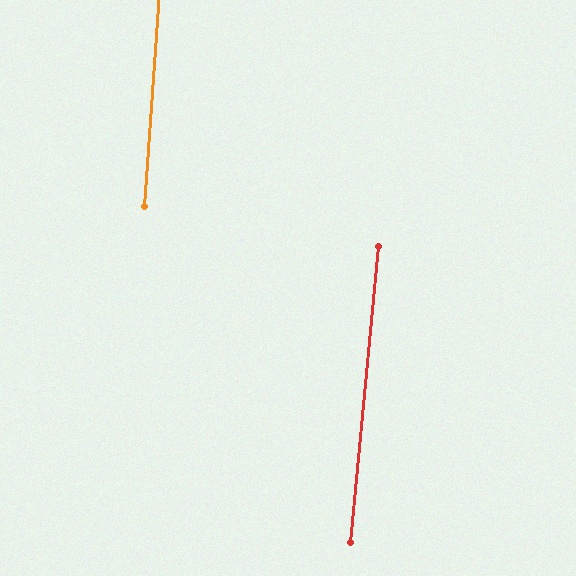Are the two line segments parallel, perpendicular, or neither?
Parallel — their directions differ by only 1.5°.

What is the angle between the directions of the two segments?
Approximately 1 degree.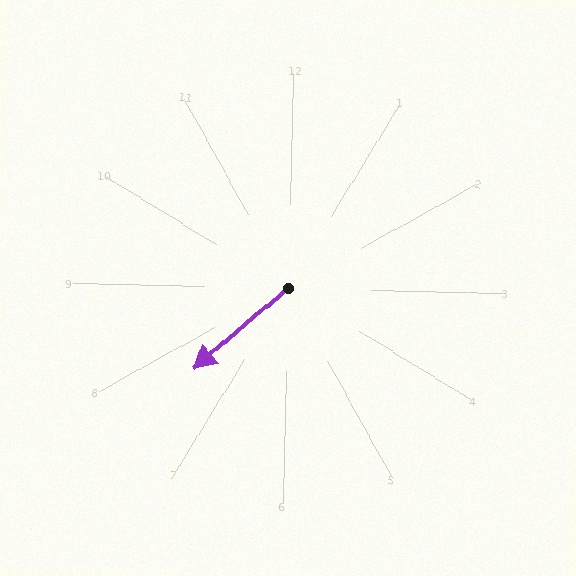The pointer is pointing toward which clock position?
Roughly 8 o'clock.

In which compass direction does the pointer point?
Southwest.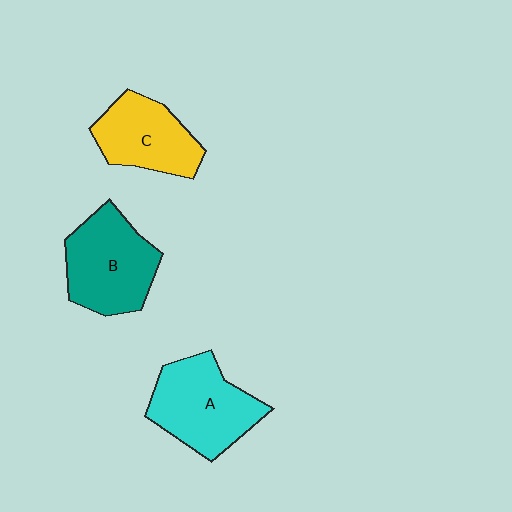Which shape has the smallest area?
Shape C (yellow).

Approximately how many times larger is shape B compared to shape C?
Approximately 1.2 times.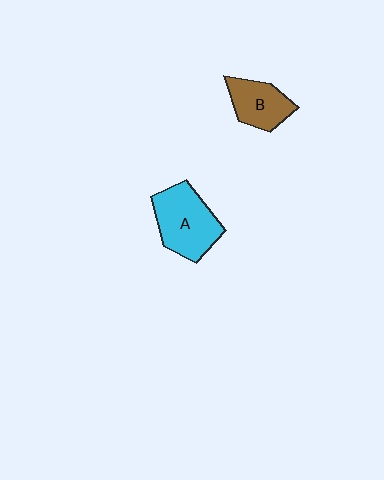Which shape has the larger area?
Shape A (cyan).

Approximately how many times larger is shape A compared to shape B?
Approximately 1.5 times.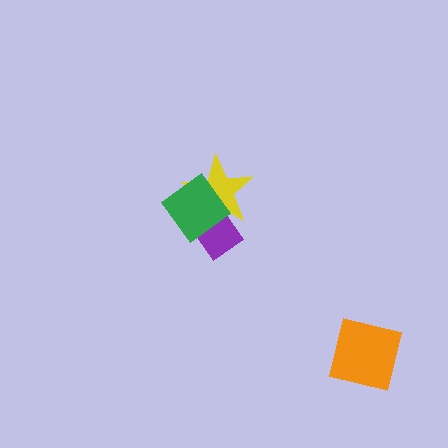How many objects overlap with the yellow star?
2 objects overlap with the yellow star.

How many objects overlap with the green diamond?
2 objects overlap with the green diamond.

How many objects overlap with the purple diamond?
2 objects overlap with the purple diamond.